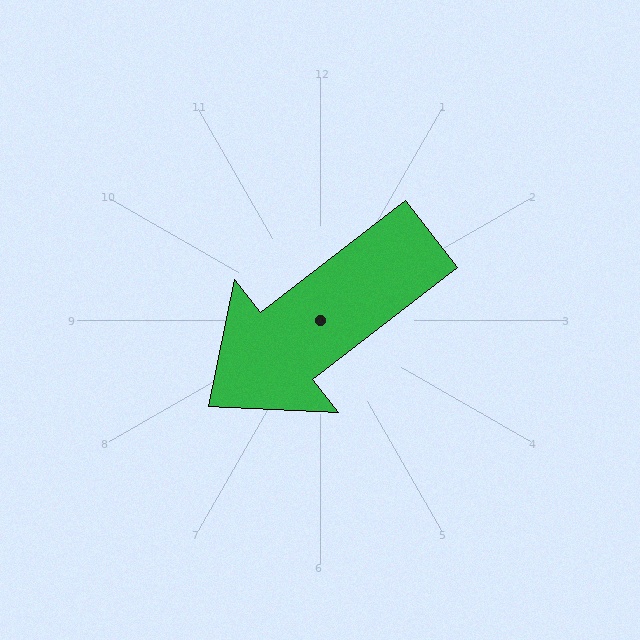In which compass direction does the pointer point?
Southwest.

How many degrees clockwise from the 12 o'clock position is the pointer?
Approximately 232 degrees.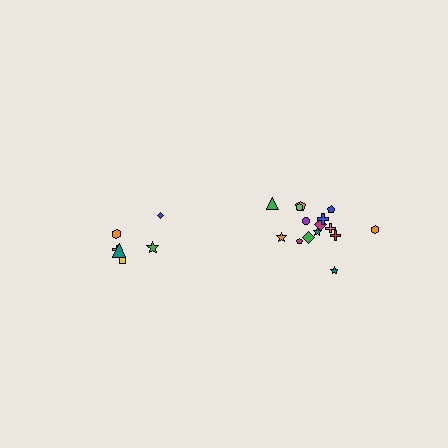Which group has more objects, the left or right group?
The right group.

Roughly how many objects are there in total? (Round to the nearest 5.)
Roughly 20 objects in total.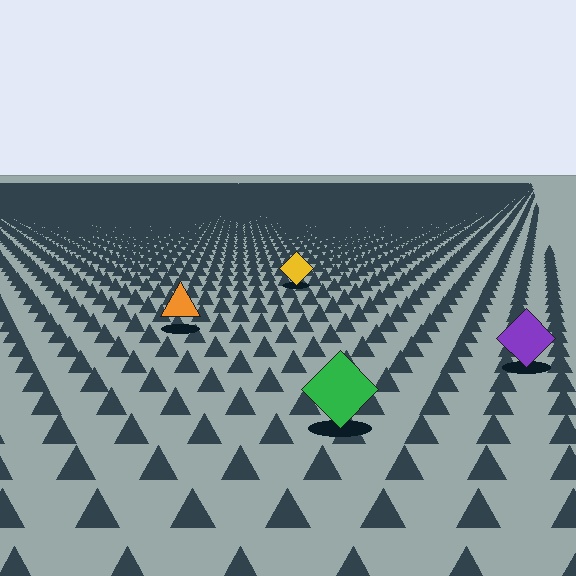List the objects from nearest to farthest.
From nearest to farthest: the green diamond, the purple diamond, the orange triangle, the yellow diamond.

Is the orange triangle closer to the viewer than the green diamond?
No. The green diamond is closer — you can tell from the texture gradient: the ground texture is coarser near it.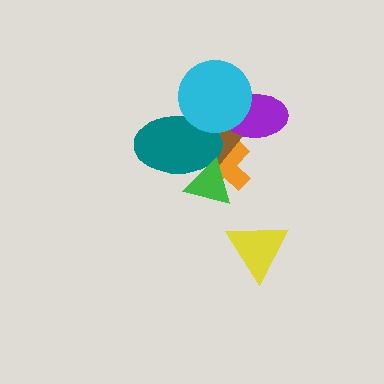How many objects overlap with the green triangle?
3 objects overlap with the green triangle.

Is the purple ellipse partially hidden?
Yes, it is partially covered by another shape.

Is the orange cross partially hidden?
Yes, it is partially covered by another shape.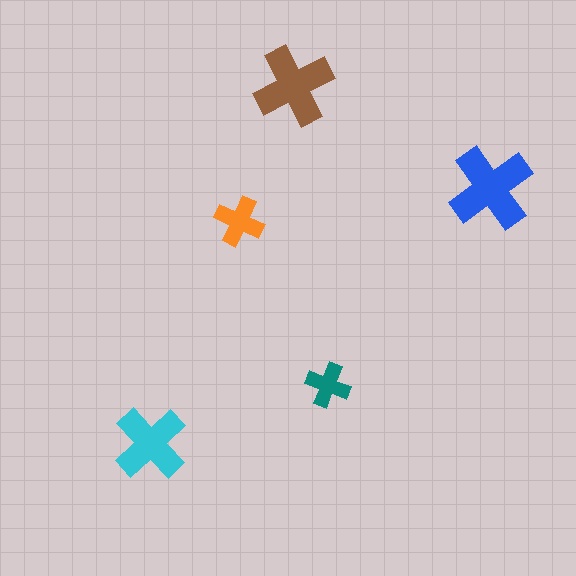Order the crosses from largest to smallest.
the blue one, the brown one, the cyan one, the orange one, the teal one.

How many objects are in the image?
There are 5 objects in the image.